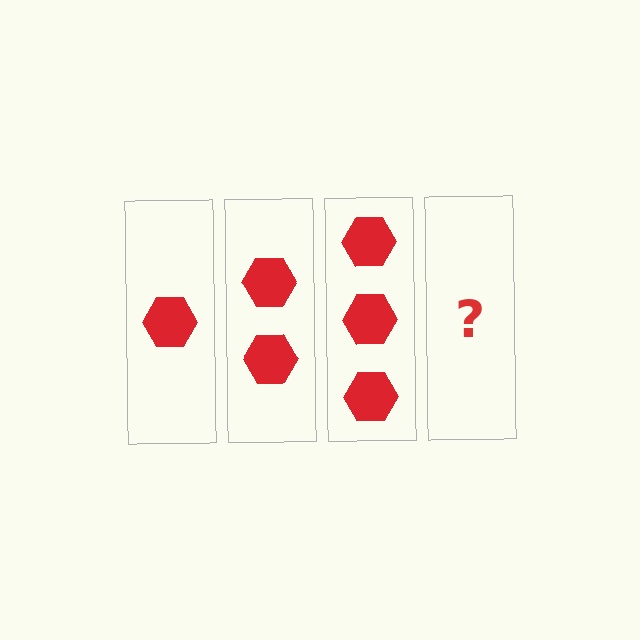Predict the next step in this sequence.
The next step is 4 hexagons.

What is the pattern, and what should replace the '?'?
The pattern is that each step adds one more hexagon. The '?' should be 4 hexagons.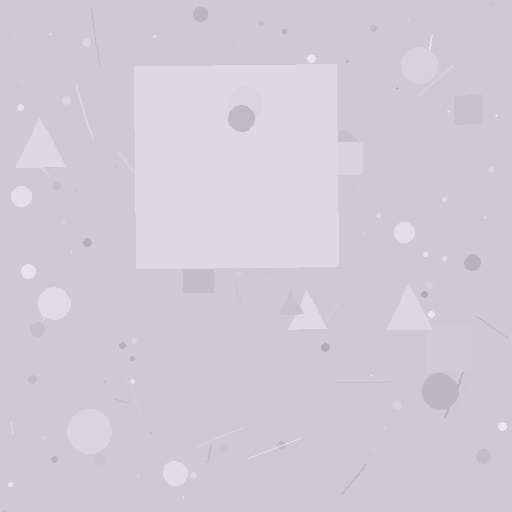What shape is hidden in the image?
A square is hidden in the image.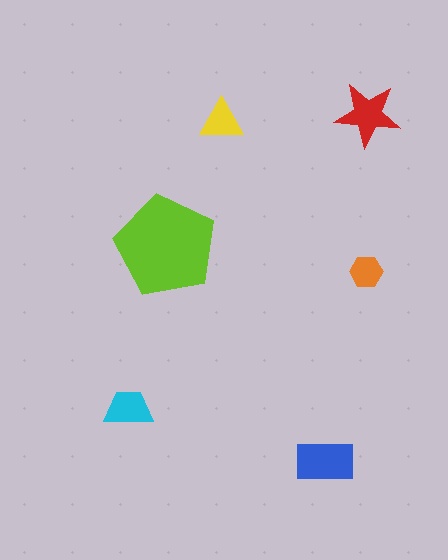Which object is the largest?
The lime pentagon.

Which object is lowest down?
The blue rectangle is bottommost.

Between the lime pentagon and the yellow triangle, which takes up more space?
The lime pentagon.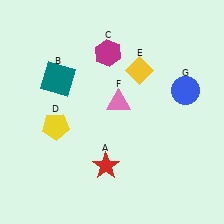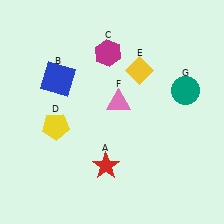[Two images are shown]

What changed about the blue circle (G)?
In Image 1, G is blue. In Image 2, it changed to teal.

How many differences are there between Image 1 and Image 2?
There are 2 differences between the two images.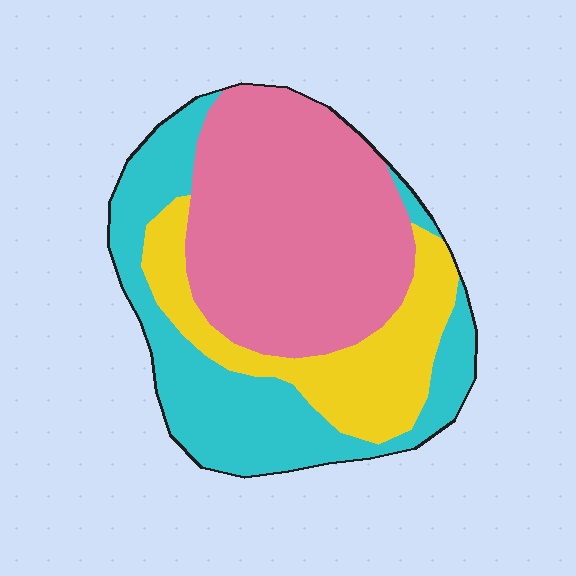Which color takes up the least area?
Yellow, at roughly 20%.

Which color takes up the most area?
Pink, at roughly 45%.